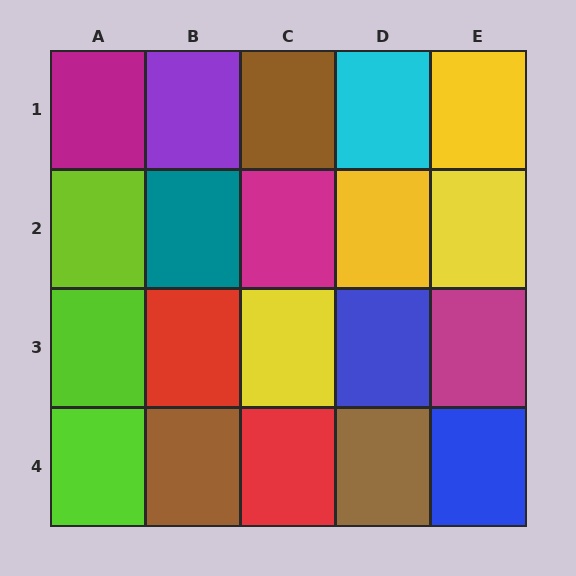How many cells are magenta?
3 cells are magenta.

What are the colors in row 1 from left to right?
Magenta, purple, brown, cyan, yellow.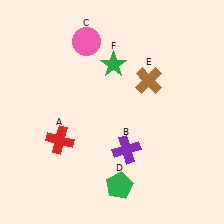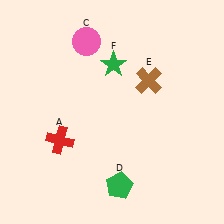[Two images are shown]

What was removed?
The purple cross (B) was removed in Image 2.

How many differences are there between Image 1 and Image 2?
There is 1 difference between the two images.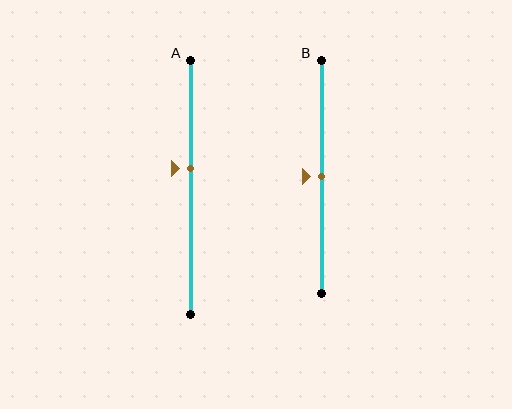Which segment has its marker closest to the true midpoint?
Segment B has its marker closest to the true midpoint.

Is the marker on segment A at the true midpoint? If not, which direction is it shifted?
No, the marker on segment A is shifted upward by about 8% of the segment length.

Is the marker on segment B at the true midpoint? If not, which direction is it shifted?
Yes, the marker on segment B is at the true midpoint.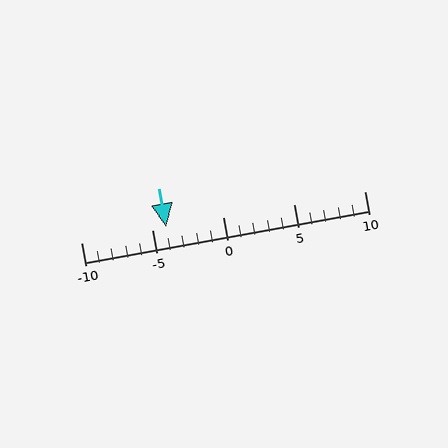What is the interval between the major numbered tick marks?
The major tick marks are spaced 5 units apart.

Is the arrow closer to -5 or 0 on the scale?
The arrow is closer to -5.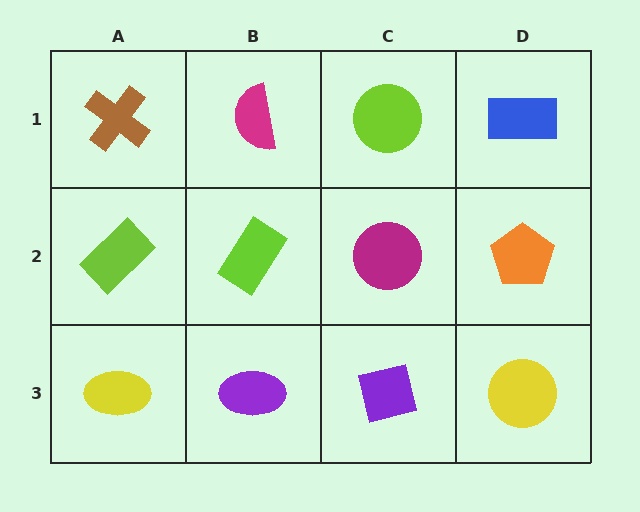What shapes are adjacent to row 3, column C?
A magenta circle (row 2, column C), a purple ellipse (row 3, column B), a yellow circle (row 3, column D).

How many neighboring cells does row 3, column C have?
3.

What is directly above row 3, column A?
A lime rectangle.